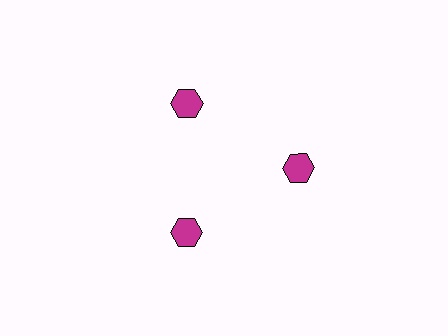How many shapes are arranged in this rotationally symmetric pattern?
There are 3 shapes, arranged in 3 groups of 1.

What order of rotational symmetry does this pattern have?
This pattern has 3-fold rotational symmetry.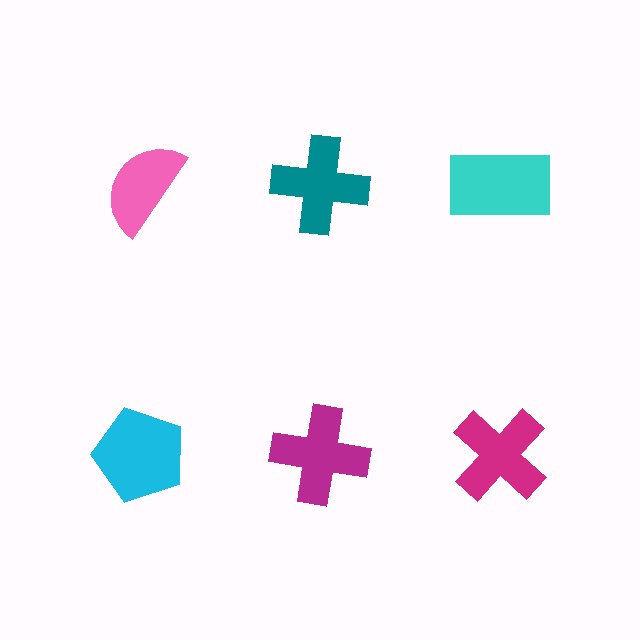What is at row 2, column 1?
A cyan pentagon.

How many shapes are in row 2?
3 shapes.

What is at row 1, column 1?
A pink semicircle.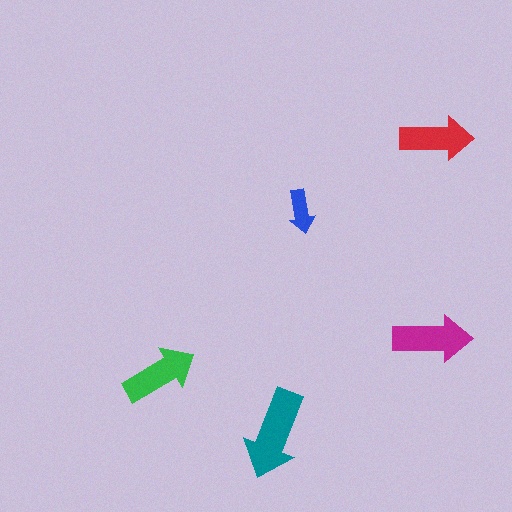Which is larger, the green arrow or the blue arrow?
The green one.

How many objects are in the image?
There are 5 objects in the image.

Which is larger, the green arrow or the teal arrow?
The teal one.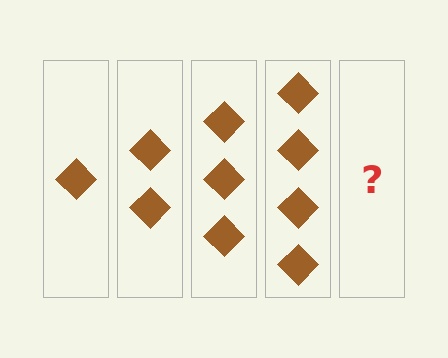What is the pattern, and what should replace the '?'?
The pattern is that each step adds one more diamond. The '?' should be 5 diamonds.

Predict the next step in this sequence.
The next step is 5 diamonds.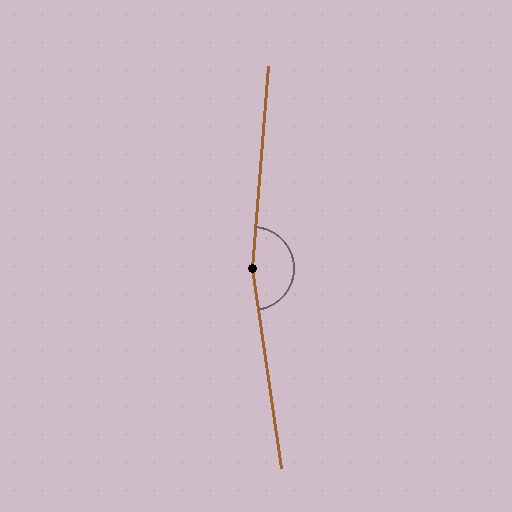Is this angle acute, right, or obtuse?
It is obtuse.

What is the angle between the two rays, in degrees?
Approximately 167 degrees.